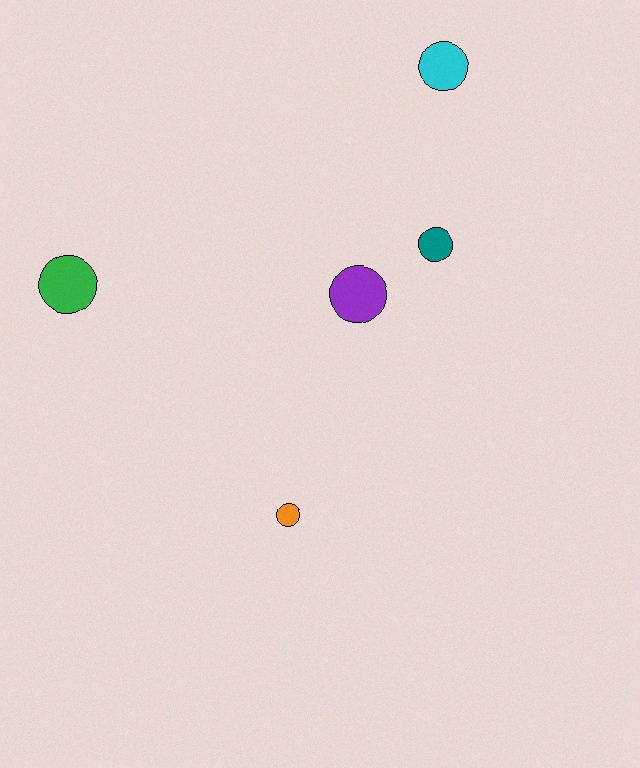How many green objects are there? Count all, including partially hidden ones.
There is 1 green object.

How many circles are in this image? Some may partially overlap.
There are 5 circles.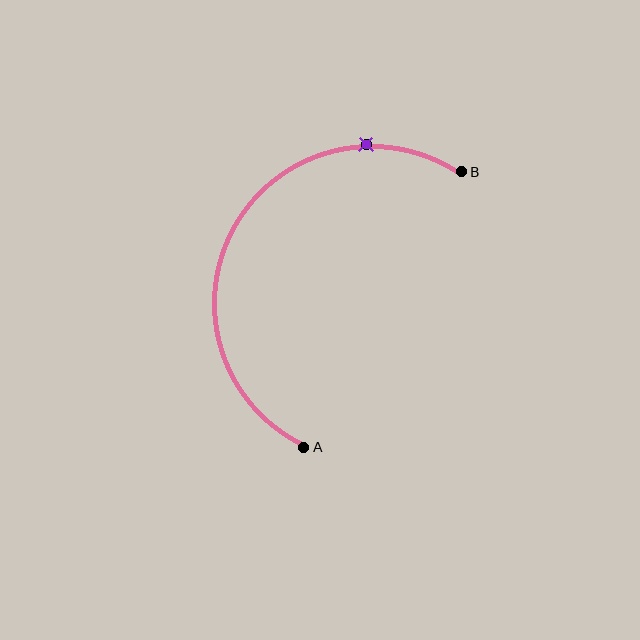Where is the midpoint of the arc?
The arc midpoint is the point on the curve farthest from the straight line joining A and B. It sits to the left of that line.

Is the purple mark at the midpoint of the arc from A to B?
No. The purple mark lies on the arc but is closer to endpoint B. The arc midpoint would be at the point on the curve equidistant along the arc from both A and B.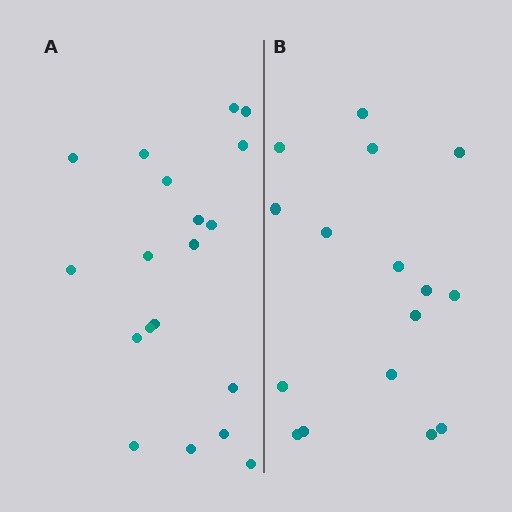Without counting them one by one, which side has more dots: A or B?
Region A (the left region) has more dots.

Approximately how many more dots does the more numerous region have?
Region A has just a few more — roughly 2 or 3 more dots than region B.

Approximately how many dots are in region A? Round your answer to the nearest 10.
About 20 dots. (The exact count is 19, which rounds to 20.)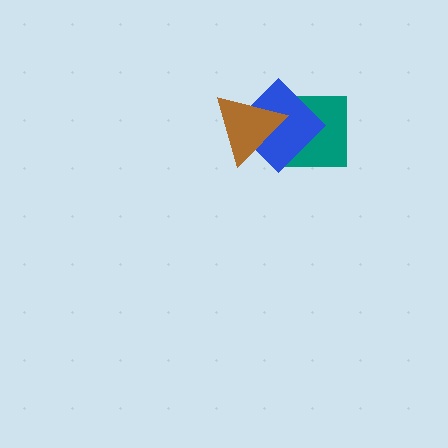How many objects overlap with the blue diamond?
2 objects overlap with the blue diamond.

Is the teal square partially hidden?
Yes, it is partially covered by another shape.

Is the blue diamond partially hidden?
Yes, it is partially covered by another shape.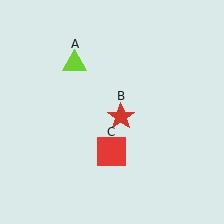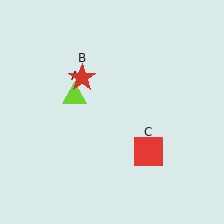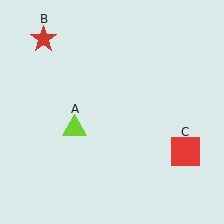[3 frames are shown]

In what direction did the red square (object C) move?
The red square (object C) moved right.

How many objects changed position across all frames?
3 objects changed position: lime triangle (object A), red star (object B), red square (object C).